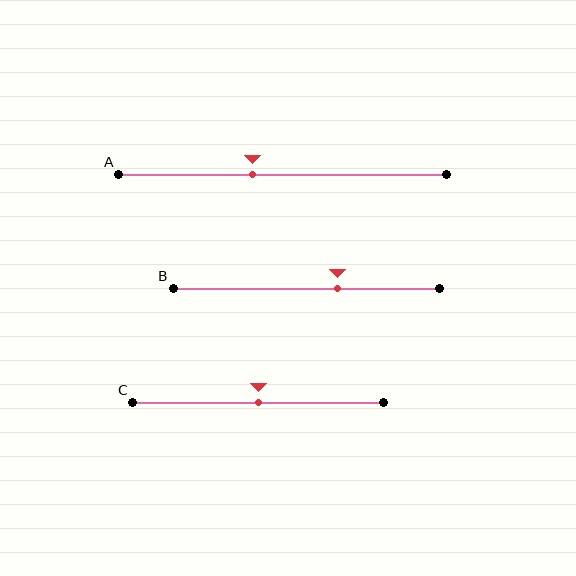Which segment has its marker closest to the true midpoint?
Segment C has its marker closest to the true midpoint.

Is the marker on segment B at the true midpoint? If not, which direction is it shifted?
No, the marker on segment B is shifted to the right by about 12% of the segment length.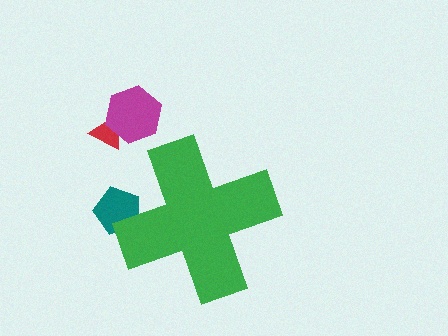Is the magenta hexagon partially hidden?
No, the magenta hexagon is fully visible.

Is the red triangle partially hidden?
No, the red triangle is fully visible.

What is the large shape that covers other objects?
A green cross.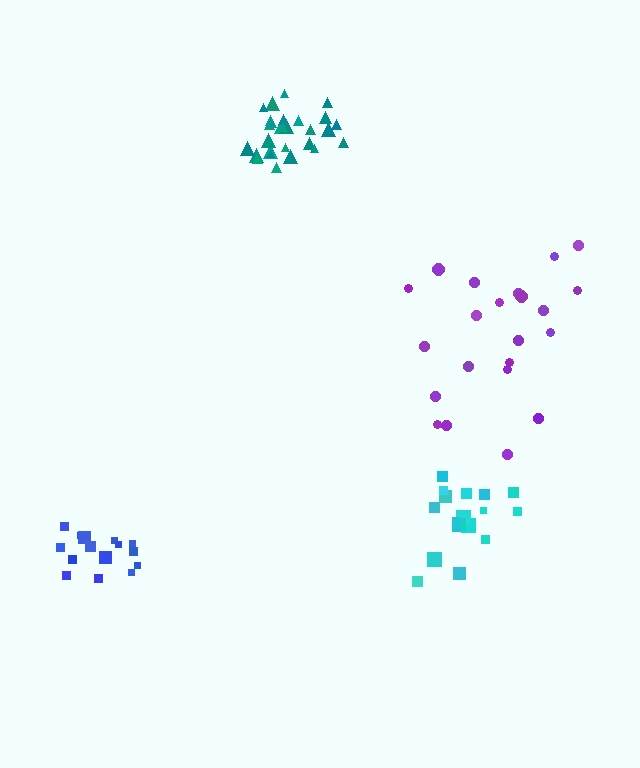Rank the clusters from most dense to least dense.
teal, cyan, blue, purple.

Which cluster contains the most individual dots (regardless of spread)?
Teal (28).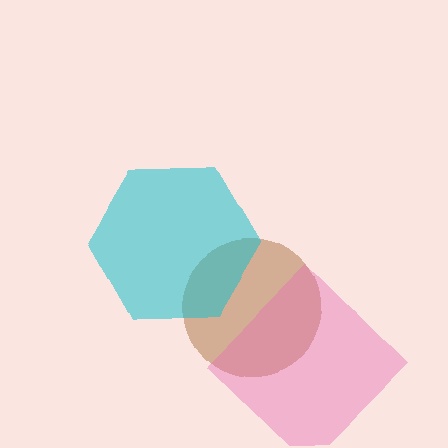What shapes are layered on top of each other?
The layered shapes are: a brown circle, a cyan hexagon, a pink diamond.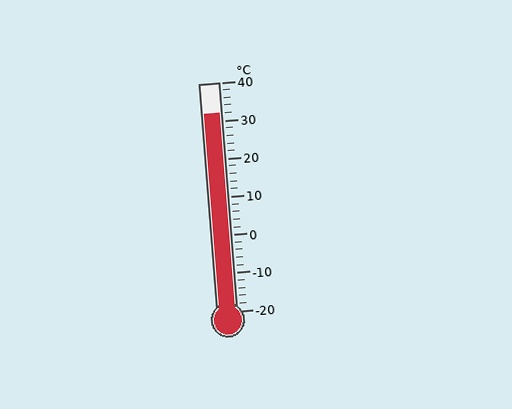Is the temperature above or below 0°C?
The temperature is above 0°C.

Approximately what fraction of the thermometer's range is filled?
The thermometer is filled to approximately 85% of its range.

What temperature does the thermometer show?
The thermometer shows approximately 32°C.